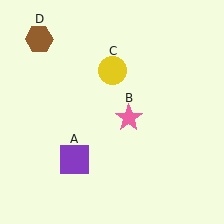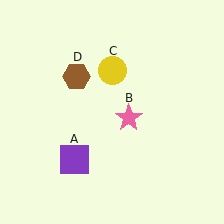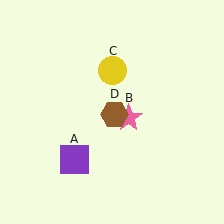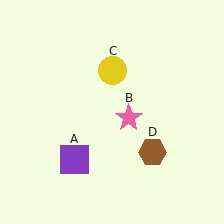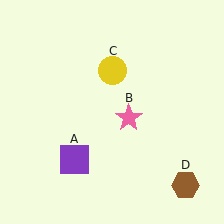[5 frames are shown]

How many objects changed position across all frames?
1 object changed position: brown hexagon (object D).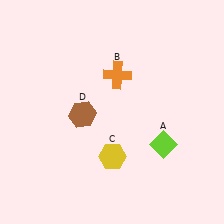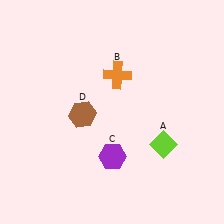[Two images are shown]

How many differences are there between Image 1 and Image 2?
There is 1 difference between the two images.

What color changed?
The hexagon (C) changed from yellow in Image 1 to purple in Image 2.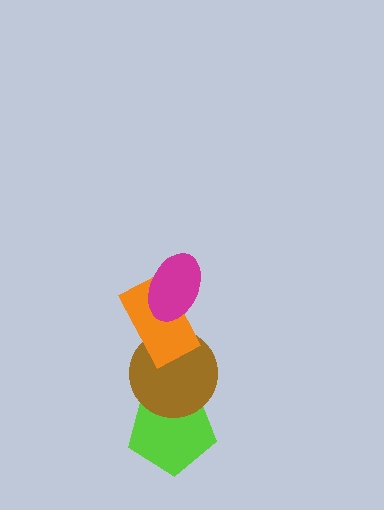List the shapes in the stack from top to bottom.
From top to bottom: the magenta ellipse, the orange rectangle, the brown circle, the lime pentagon.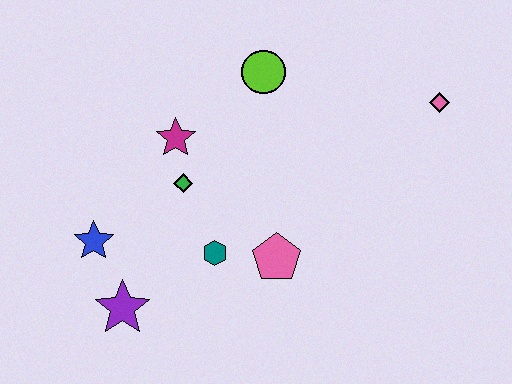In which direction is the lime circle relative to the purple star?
The lime circle is above the purple star.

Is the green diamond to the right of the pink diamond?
No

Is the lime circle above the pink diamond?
Yes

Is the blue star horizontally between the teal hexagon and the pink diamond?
No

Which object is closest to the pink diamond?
The lime circle is closest to the pink diamond.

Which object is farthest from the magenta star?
The pink diamond is farthest from the magenta star.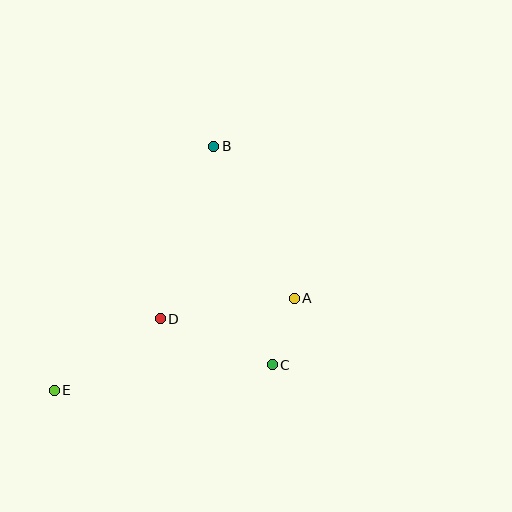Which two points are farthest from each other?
Points B and E are farthest from each other.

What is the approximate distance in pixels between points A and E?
The distance between A and E is approximately 257 pixels.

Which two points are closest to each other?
Points A and C are closest to each other.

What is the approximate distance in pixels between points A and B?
The distance between A and B is approximately 172 pixels.